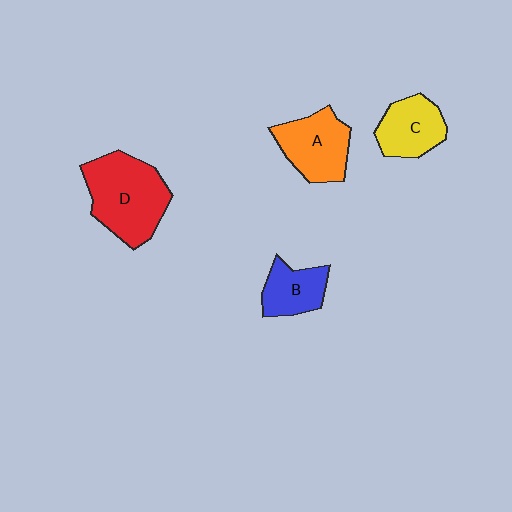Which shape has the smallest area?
Shape B (blue).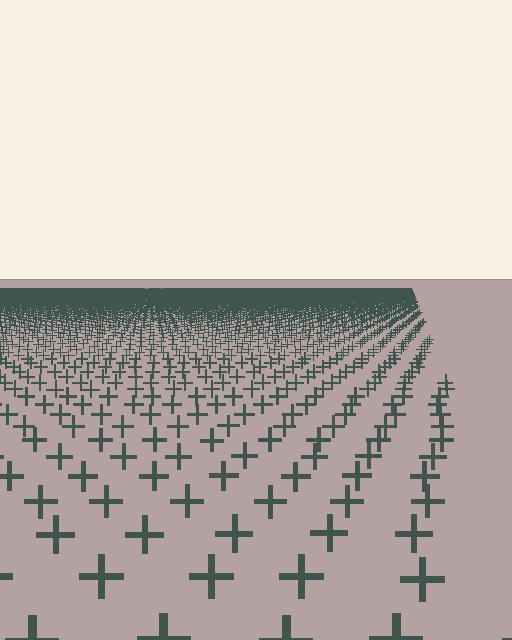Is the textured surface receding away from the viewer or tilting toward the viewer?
The surface is receding away from the viewer. Texture elements get smaller and denser toward the top.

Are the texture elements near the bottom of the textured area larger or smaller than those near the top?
Larger. Near the bottom, elements are closer to the viewer and appear at a bigger on-screen size.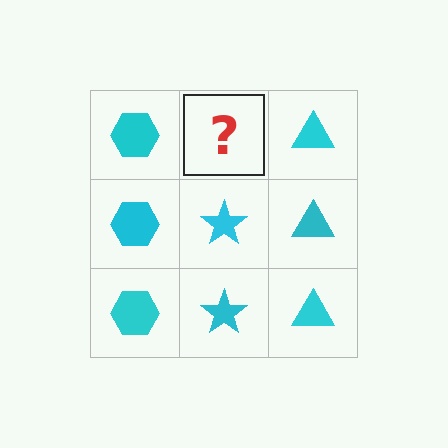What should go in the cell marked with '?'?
The missing cell should contain a cyan star.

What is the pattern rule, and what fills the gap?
The rule is that each column has a consistent shape. The gap should be filled with a cyan star.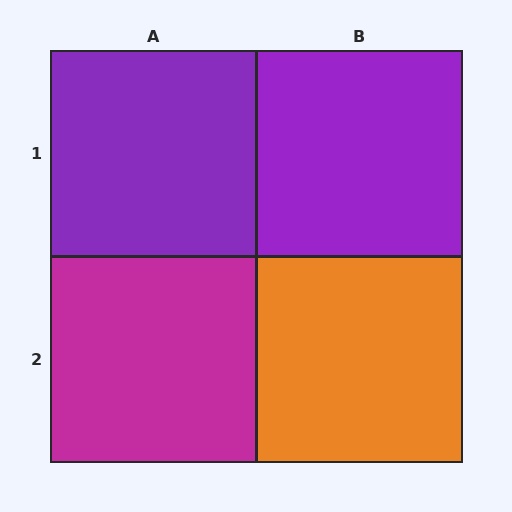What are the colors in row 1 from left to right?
Purple, purple.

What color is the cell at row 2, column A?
Magenta.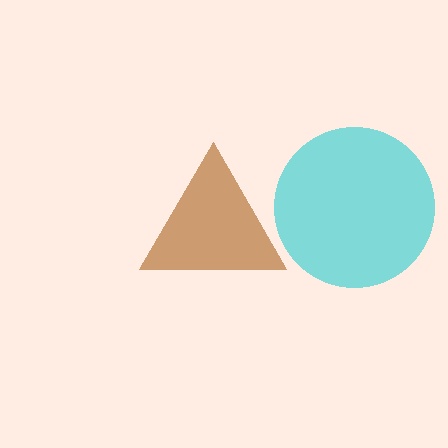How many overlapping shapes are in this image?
There are 2 overlapping shapes in the image.